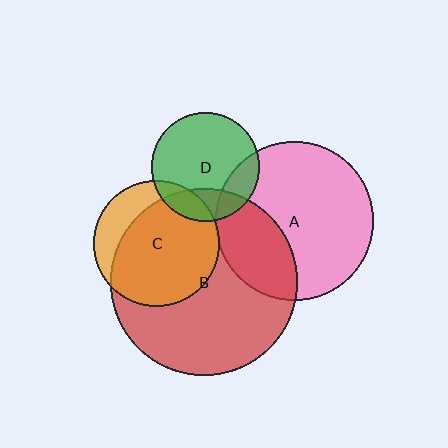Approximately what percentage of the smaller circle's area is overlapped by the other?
Approximately 75%.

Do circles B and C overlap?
Yes.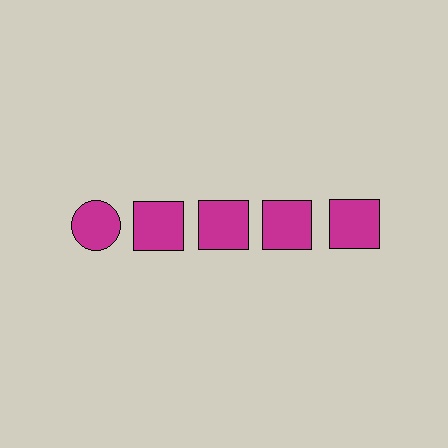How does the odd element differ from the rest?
It has a different shape: circle instead of square.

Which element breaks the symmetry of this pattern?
The magenta circle in the top row, leftmost column breaks the symmetry. All other shapes are magenta squares.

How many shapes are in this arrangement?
There are 5 shapes arranged in a grid pattern.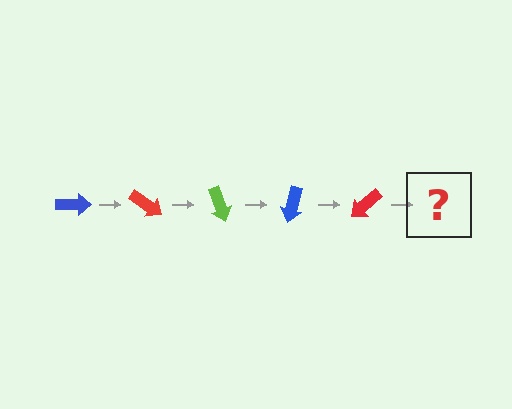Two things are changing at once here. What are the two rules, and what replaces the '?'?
The two rules are that it rotates 35 degrees each step and the color cycles through blue, red, and lime. The '?' should be a lime arrow, rotated 175 degrees from the start.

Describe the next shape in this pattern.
It should be a lime arrow, rotated 175 degrees from the start.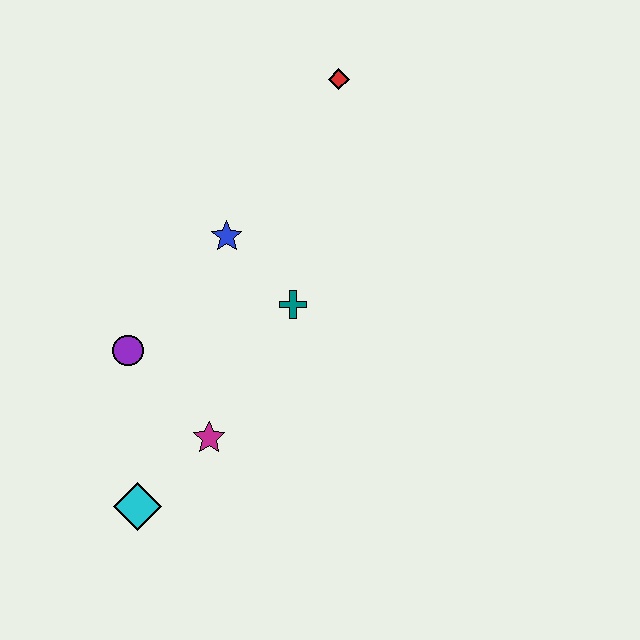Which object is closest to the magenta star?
The cyan diamond is closest to the magenta star.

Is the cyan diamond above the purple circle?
No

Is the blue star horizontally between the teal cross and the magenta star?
Yes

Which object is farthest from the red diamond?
The cyan diamond is farthest from the red diamond.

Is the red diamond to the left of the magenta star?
No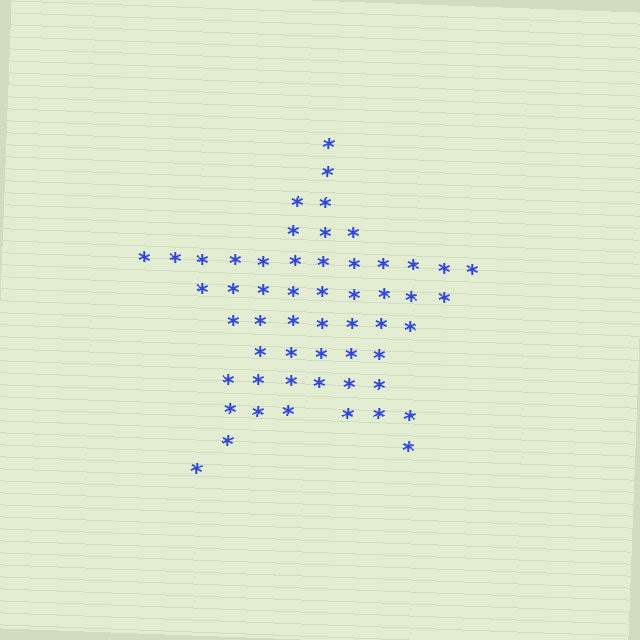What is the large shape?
The large shape is a star.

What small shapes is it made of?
It is made of small asterisks.